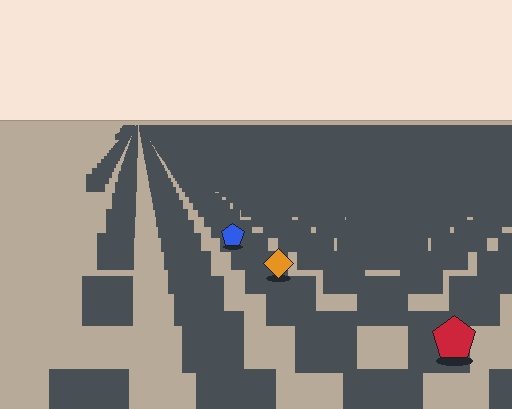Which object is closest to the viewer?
The red pentagon is closest. The texture marks near it are larger and more spread out.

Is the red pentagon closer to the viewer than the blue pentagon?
Yes. The red pentagon is closer — you can tell from the texture gradient: the ground texture is coarser near it.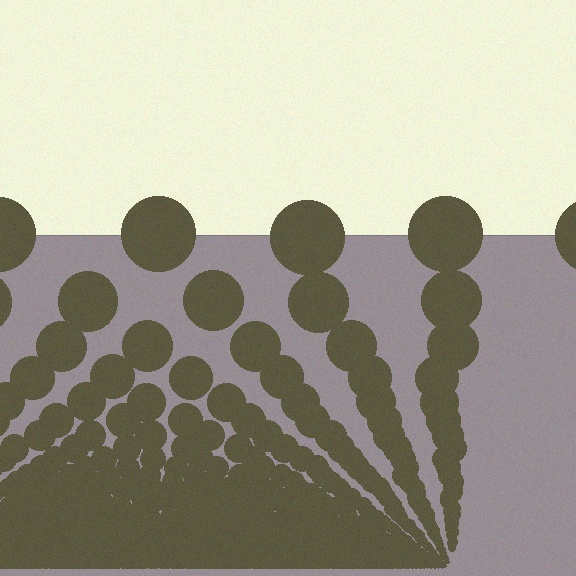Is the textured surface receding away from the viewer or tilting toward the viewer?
The surface appears to tilt toward the viewer. Texture elements get larger and sparser toward the top.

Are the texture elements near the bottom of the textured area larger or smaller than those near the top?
Smaller. The gradient is inverted — elements near the bottom are smaller and denser.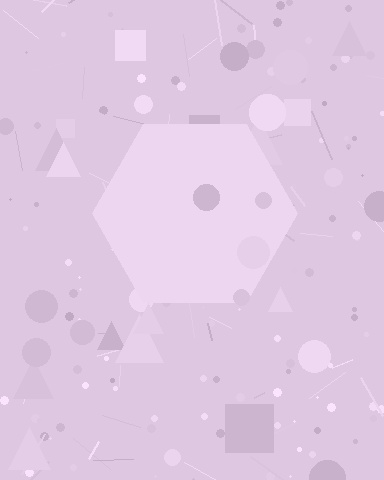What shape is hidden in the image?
A hexagon is hidden in the image.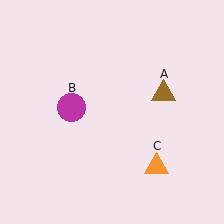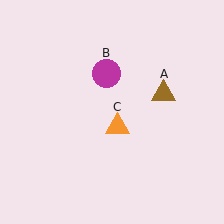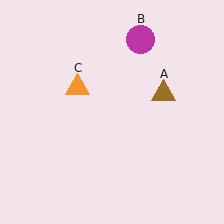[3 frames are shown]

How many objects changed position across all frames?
2 objects changed position: magenta circle (object B), orange triangle (object C).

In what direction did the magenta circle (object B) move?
The magenta circle (object B) moved up and to the right.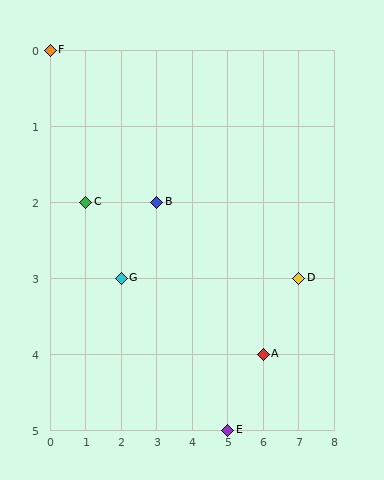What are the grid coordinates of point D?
Point D is at grid coordinates (7, 3).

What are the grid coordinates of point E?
Point E is at grid coordinates (5, 5).